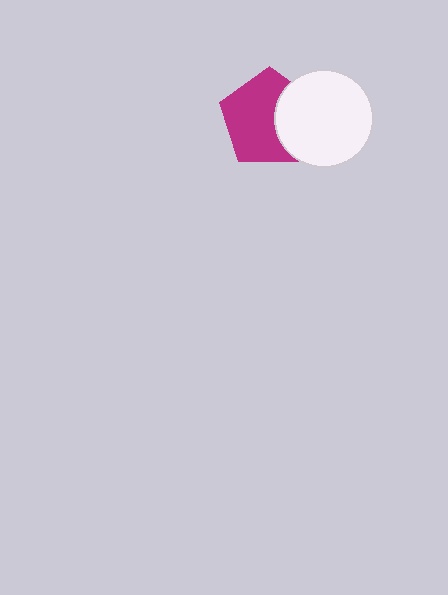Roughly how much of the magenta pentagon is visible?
Most of it is visible (roughly 65%).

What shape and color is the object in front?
The object in front is a white circle.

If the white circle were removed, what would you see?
You would see the complete magenta pentagon.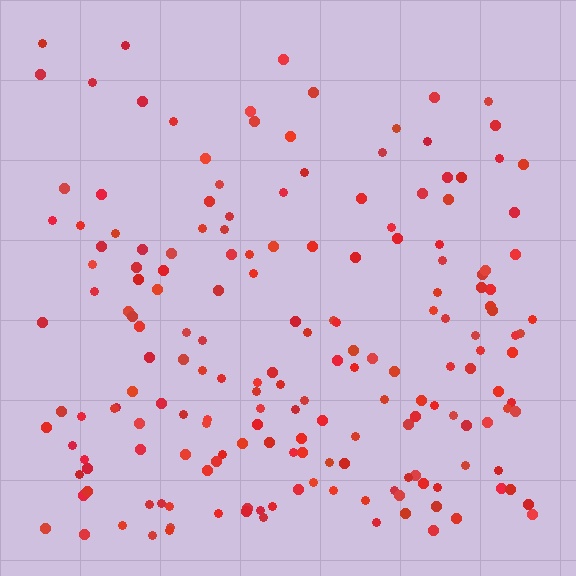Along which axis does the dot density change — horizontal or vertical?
Vertical.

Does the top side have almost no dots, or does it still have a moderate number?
Still a moderate number, just noticeably fewer than the bottom.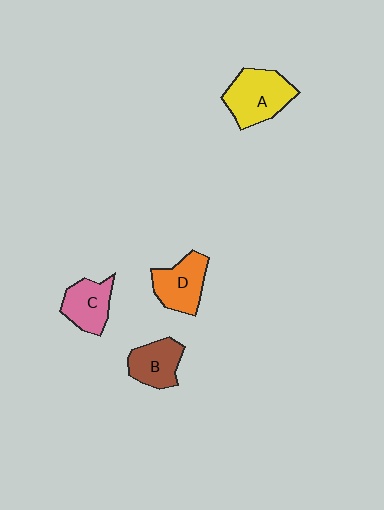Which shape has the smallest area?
Shape B (brown).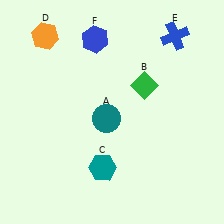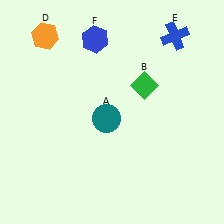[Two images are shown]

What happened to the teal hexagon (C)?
The teal hexagon (C) was removed in Image 2. It was in the bottom-left area of Image 1.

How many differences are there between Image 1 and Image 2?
There is 1 difference between the two images.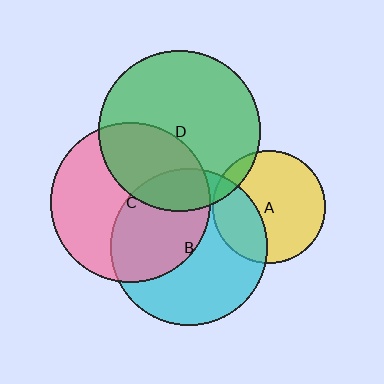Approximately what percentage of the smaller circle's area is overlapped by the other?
Approximately 15%.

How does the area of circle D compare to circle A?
Approximately 2.1 times.